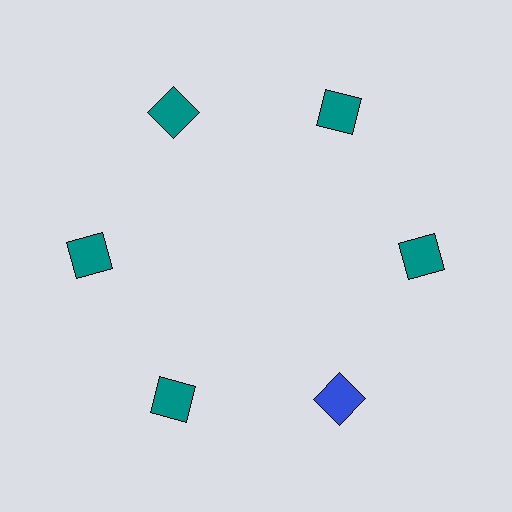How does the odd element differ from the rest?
It has a different color: blue instead of teal.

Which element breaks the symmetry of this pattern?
The blue square at roughly the 5 o'clock position breaks the symmetry. All other shapes are teal squares.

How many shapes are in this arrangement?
There are 6 shapes arranged in a ring pattern.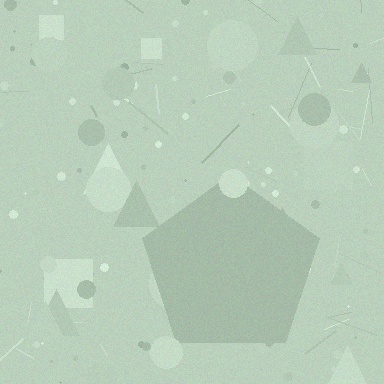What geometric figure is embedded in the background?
A pentagon is embedded in the background.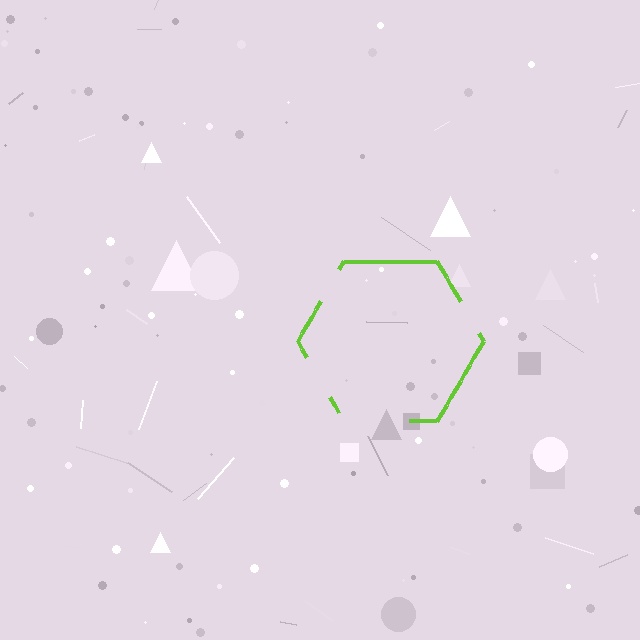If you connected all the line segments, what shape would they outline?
They would outline a hexagon.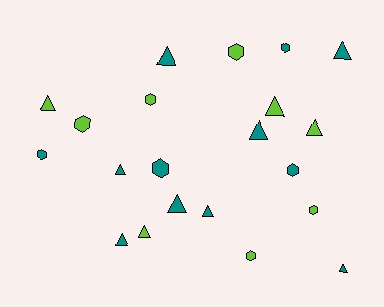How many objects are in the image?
There are 21 objects.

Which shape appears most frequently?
Triangle, with 12 objects.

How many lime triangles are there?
There are 4 lime triangles.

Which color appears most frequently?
Teal, with 12 objects.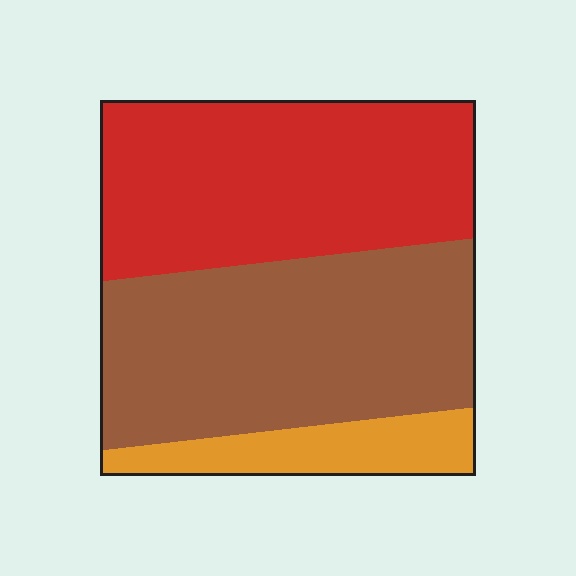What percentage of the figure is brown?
Brown covers around 45% of the figure.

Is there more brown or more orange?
Brown.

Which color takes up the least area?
Orange, at roughly 15%.